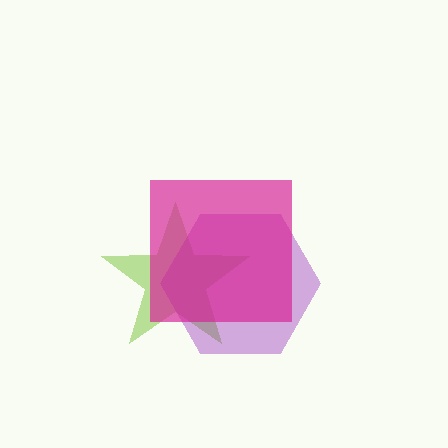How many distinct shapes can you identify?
There are 3 distinct shapes: a lime star, a purple hexagon, a magenta square.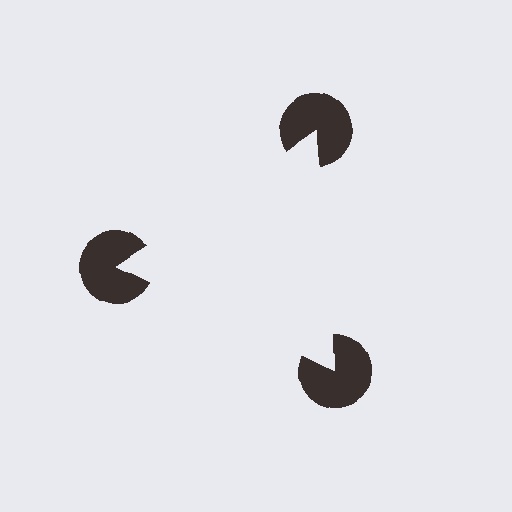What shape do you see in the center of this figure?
An illusory triangle — its edges are inferred from the aligned wedge cuts in the pac-man discs, not physically drawn.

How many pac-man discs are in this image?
There are 3 — one at each vertex of the illusory triangle.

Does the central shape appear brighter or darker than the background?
It typically appears slightly brighter than the background, even though no actual brightness change is drawn.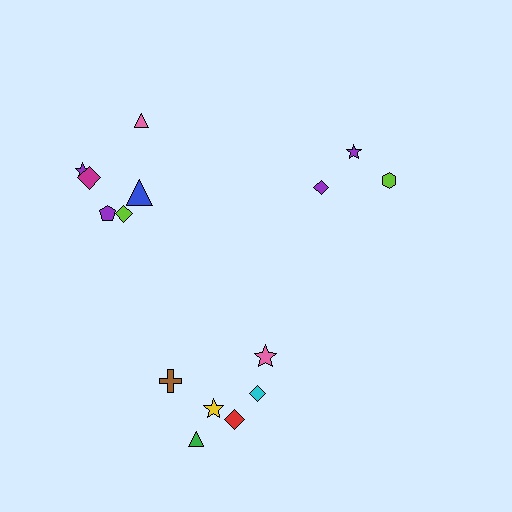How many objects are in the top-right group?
There are 3 objects.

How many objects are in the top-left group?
There are 6 objects.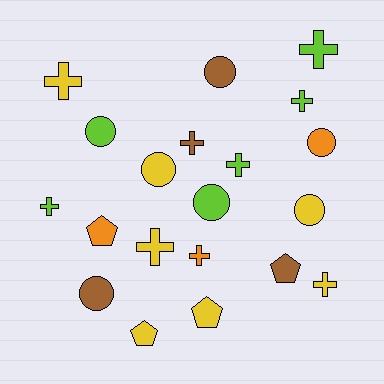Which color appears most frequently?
Yellow, with 7 objects.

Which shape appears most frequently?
Cross, with 9 objects.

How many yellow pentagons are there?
There are 2 yellow pentagons.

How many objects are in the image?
There are 20 objects.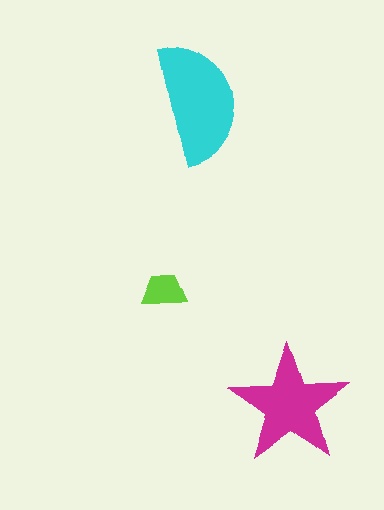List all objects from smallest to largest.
The lime trapezoid, the magenta star, the cyan semicircle.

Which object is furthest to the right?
The magenta star is rightmost.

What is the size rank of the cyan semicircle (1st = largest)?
1st.